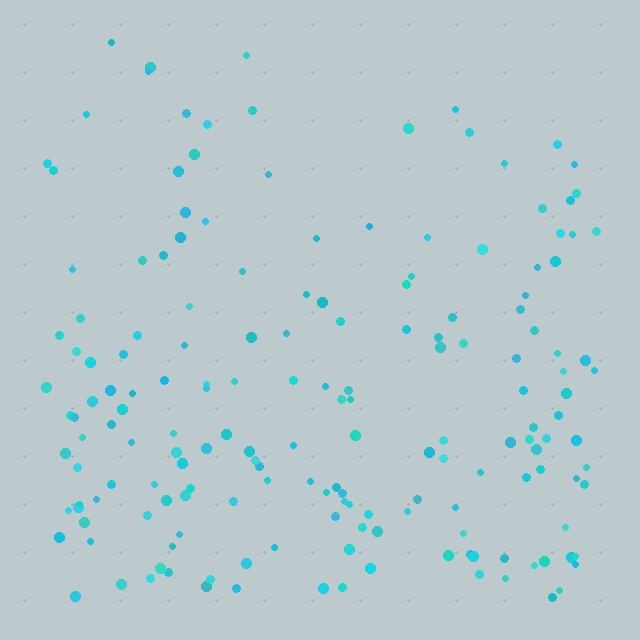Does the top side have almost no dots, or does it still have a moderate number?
Still a moderate number, just noticeably fewer than the bottom.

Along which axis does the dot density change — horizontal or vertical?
Vertical.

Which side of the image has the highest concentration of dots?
The bottom.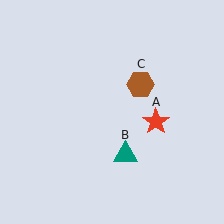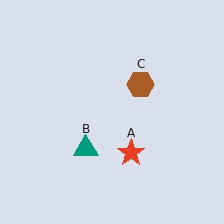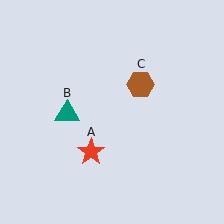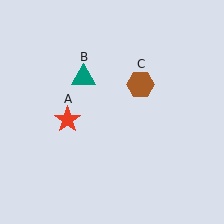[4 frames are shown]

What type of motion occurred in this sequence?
The red star (object A), teal triangle (object B) rotated clockwise around the center of the scene.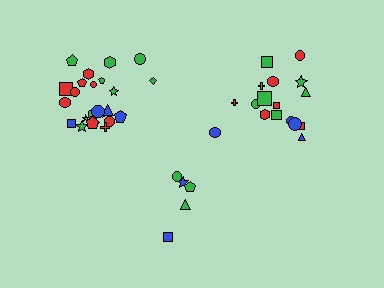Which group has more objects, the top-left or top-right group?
The top-left group.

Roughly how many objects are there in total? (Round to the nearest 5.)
Roughly 50 objects in total.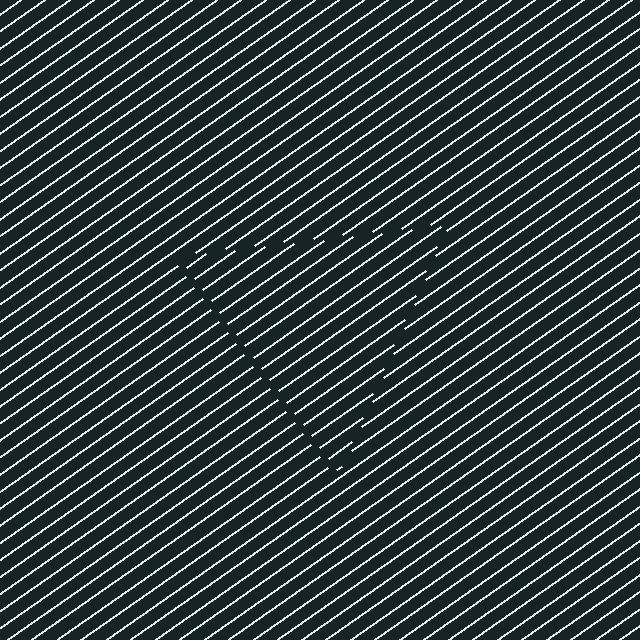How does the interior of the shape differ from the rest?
The interior of the shape contains the same grating, shifted by half a period — the contour is defined by the phase discontinuity where line-ends from the inner and outer gratings abut.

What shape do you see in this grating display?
An illusory triangle. The interior of the shape contains the same grating, shifted by half a period — the contour is defined by the phase discontinuity where line-ends from the inner and outer gratings abut.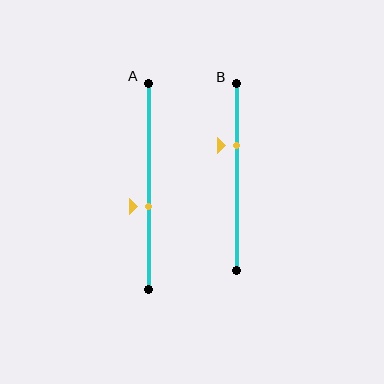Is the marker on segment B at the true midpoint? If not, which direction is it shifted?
No, the marker on segment B is shifted upward by about 17% of the segment length.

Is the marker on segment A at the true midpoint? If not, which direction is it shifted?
No, the marker on segment A is shifted downward by about 10% of the segment length.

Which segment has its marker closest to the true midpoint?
Segment A has its marker closest to the true midpoint.